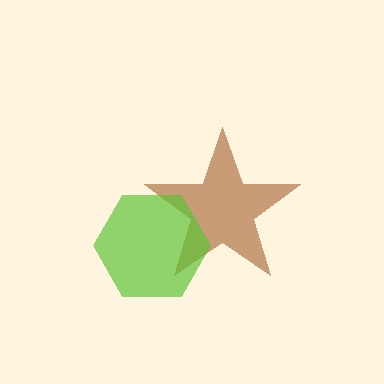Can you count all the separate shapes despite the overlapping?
Yes, there are 2 separate shapes.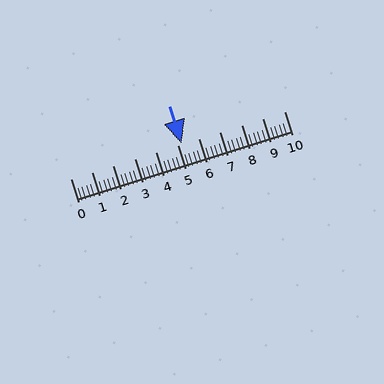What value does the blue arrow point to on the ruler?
The blue arrow points to approximately 5.2.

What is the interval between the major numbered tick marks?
The major tick marks are spaced 1 units apart.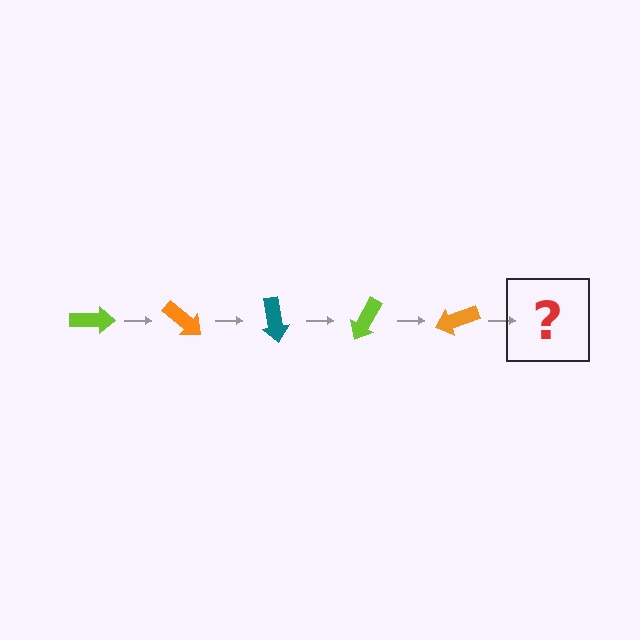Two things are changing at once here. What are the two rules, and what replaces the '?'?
The two rules are that it rotates 40 degrees each step and the color cycles through lime, orange, and teal. The '?' should be a teal arrow, rotated 200 degrees from the start.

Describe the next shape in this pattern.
It should be a teal arrow, rotated 200 degrees from the start.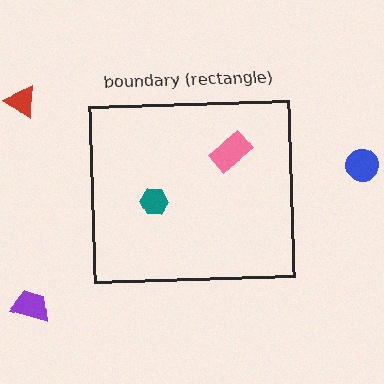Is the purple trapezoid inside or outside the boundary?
Outside.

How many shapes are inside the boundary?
2 inside, 3 outside.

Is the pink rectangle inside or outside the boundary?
Inside.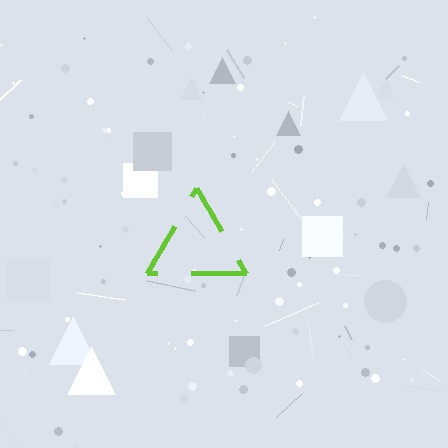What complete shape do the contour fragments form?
The contour fragments form a triangle.